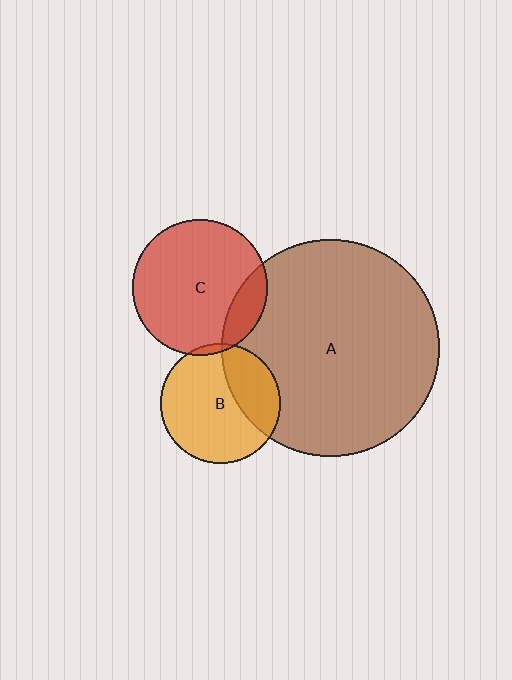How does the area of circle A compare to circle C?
Approximately 2.6 times.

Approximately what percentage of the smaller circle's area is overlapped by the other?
Approximately 30%.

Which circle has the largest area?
Circle A (brown).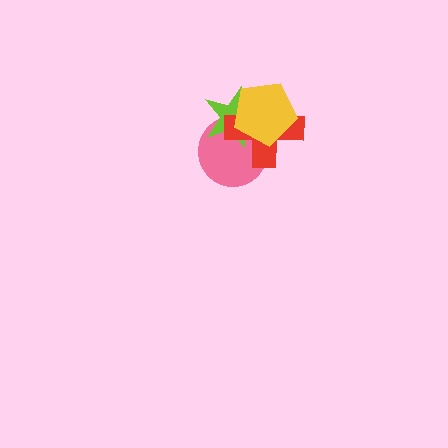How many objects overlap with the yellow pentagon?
3 objects overlap with the yellow pentagon.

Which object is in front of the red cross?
The yellow pentagon is in front of the red cross.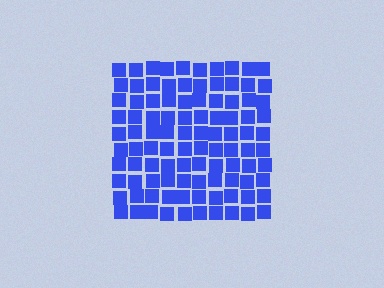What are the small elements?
The small elements are squares.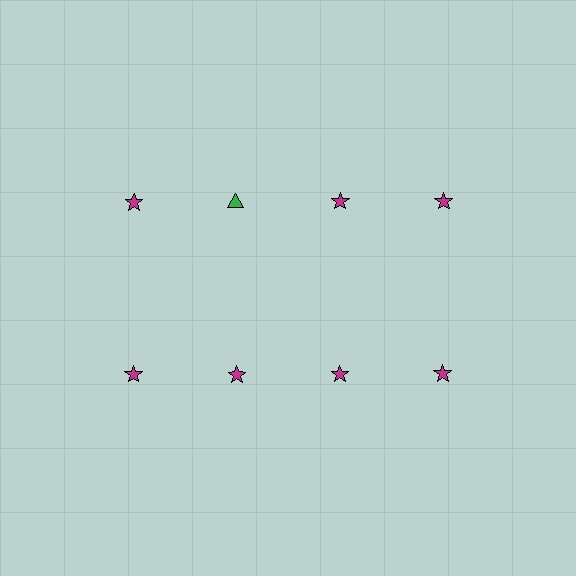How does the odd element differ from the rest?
It differs in both color (green instead of magenta) and shape (triangle instead of star).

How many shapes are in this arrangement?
There are 8 shapes arranged in a grid pattern.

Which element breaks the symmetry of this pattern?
The green triangle in the top row, second from left column breaks the symmetry. All other shapes are magenta stars.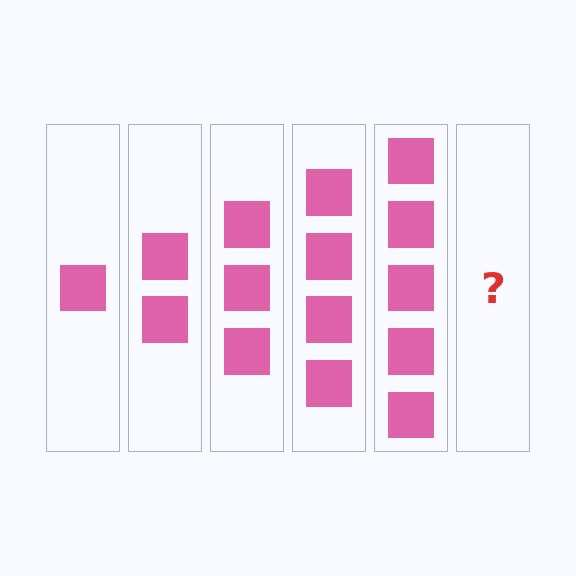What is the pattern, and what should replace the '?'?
The pattern is that each step adds one more square. The '?' should be 6 squares.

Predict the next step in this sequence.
The next step is 6 squares.